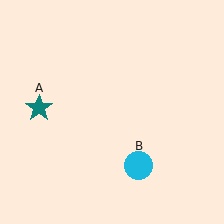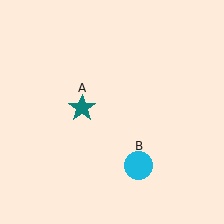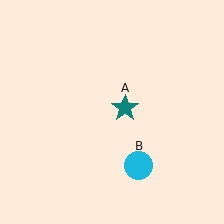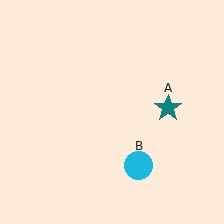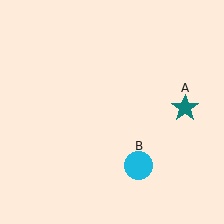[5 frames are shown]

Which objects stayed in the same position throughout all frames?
Cyan circle (object B) remained stationary.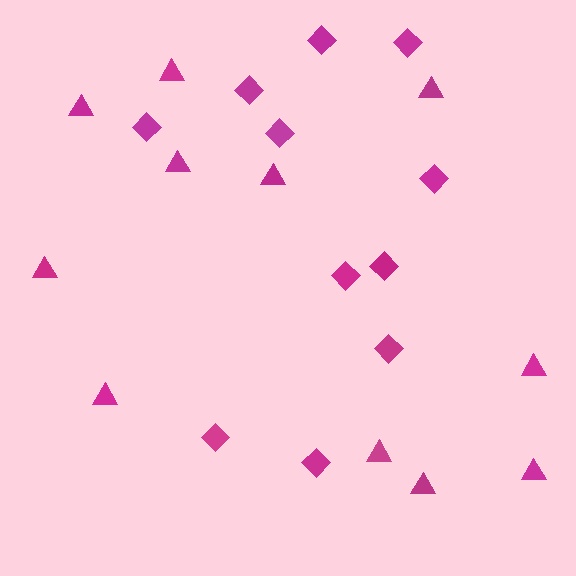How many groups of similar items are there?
There are 2 groups: one group of diamonds (11) and one group of triangles (11).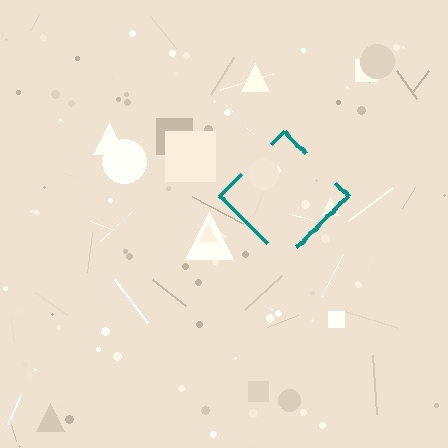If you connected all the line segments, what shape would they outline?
They would outline a diamond.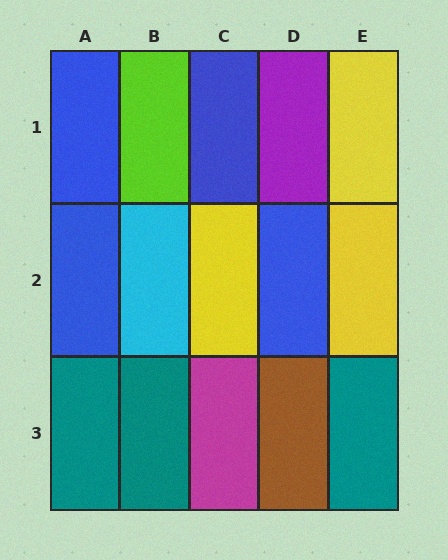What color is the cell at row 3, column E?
Teal.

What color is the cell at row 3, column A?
Teal.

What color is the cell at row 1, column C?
Blue.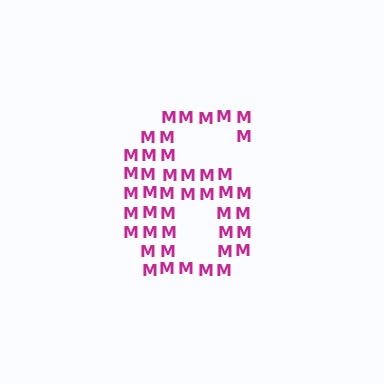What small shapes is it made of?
It is made of small letter M's.